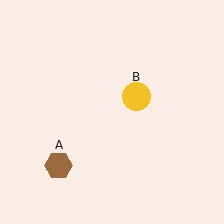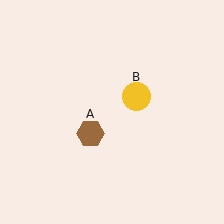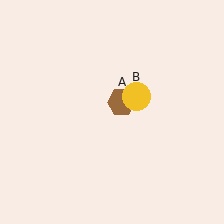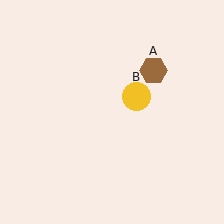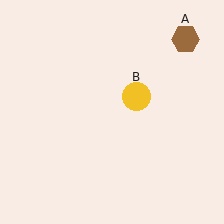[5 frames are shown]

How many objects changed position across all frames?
1 object changed position: brown hexagon (object A).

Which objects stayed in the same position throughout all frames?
Yellow circle (object B) remained stationary.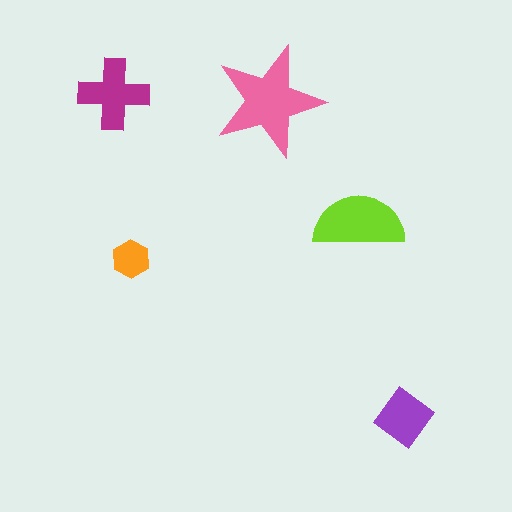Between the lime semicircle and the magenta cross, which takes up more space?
The lime semicircle.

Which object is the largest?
The pink star.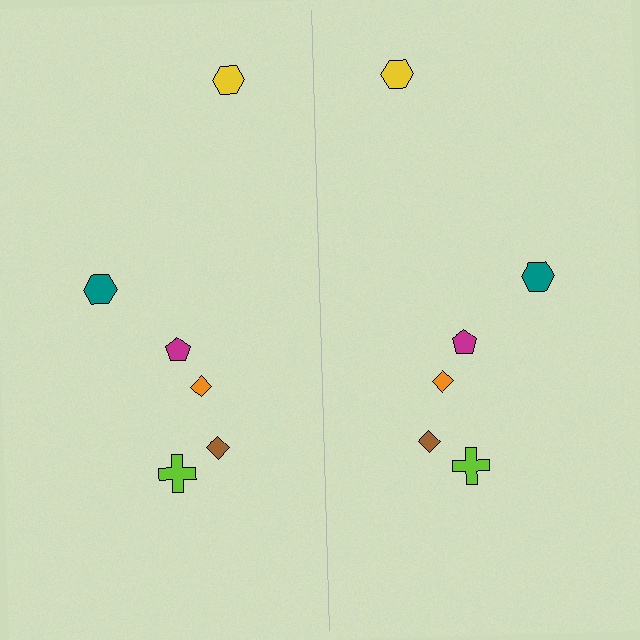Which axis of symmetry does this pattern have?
The pattern has a vertical axis of symmetry running through the center of the image.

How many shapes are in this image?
There are 12 shapes in this image.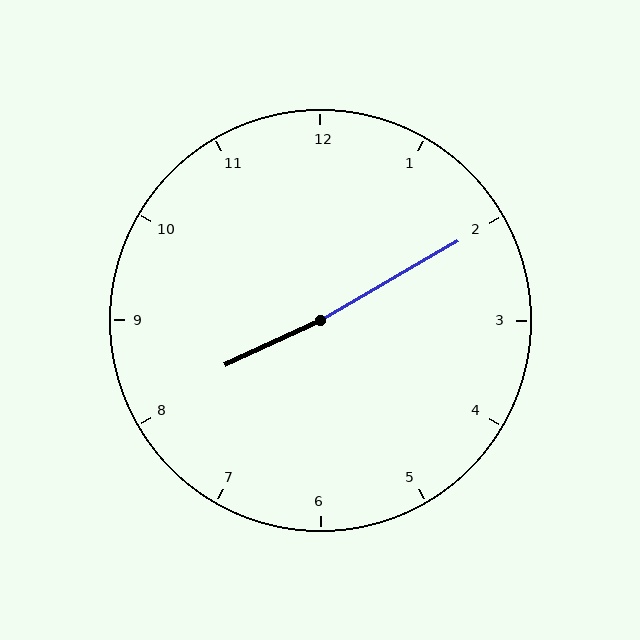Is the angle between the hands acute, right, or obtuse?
It is obtuse.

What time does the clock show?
8:10.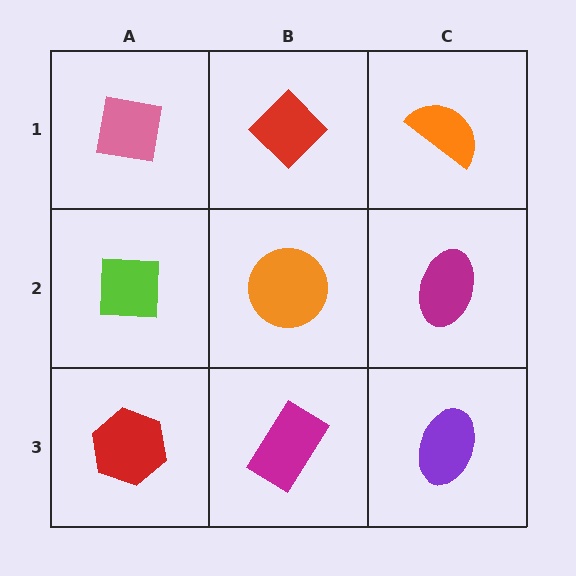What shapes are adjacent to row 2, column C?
An orange semicircle (row 1, column C), a purple ellipse (row 3, column C), an orange circle (row 2, column B).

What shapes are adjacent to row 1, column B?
An orange circle (row 2, column B), a pink square (row 1, column A), an orange semicircle (row 1, column C).